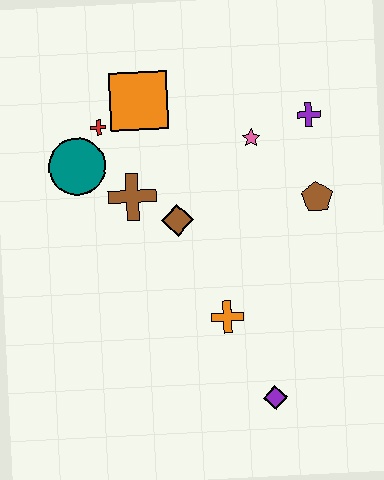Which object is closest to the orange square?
The red cross is closest to the orange square.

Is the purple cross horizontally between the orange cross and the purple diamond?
No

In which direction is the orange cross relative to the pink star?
The orange cross is below the pink star.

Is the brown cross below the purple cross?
Yes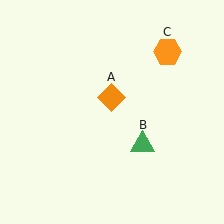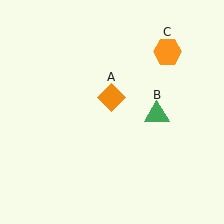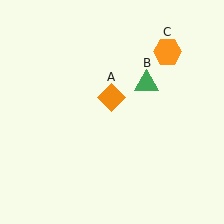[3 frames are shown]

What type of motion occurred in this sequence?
The green triangle (object B) rotated counterclockwise around the center of the scene.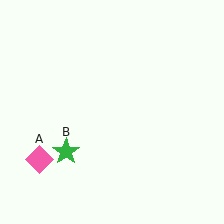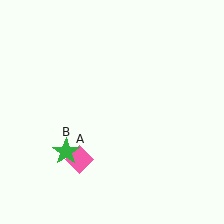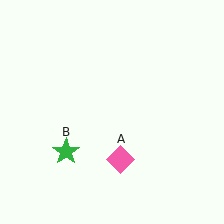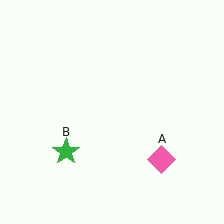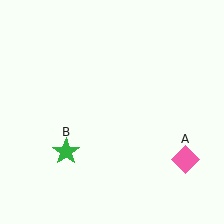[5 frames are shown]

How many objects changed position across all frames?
1 object changed position: pink diamond (object A).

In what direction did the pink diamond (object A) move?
The pink diamond (object A) moved right.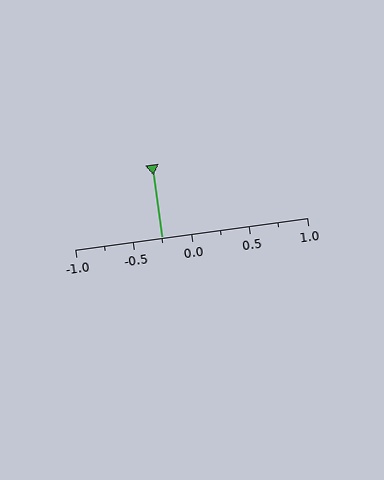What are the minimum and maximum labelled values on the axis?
The axis runs from -1.0 to 1.0.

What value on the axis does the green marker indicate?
The marker indicates approximately -0.25.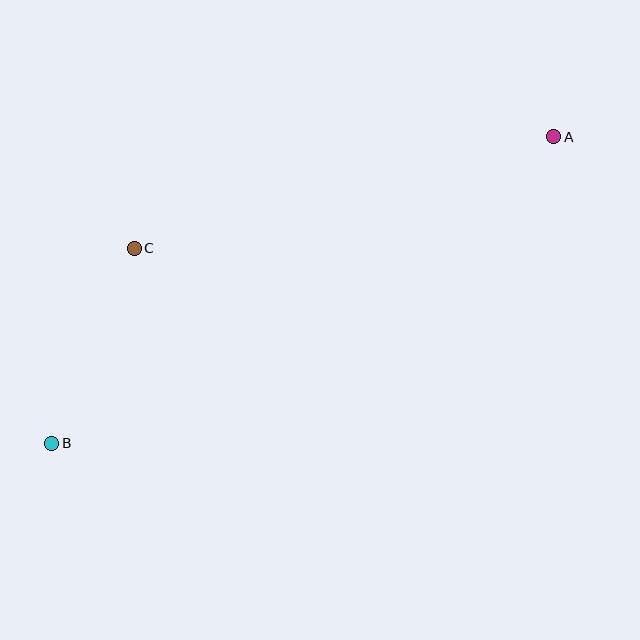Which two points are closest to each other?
Points B and C are closest to each other.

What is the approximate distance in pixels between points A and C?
The distance between A and C is approximately 434 pixels.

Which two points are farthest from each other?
Points A and B are farthest from each other.